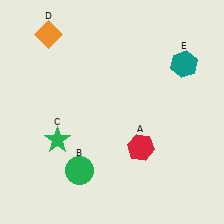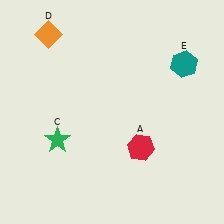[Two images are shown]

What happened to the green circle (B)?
The green circle (B) was removed in Image 2. It was in the bottom-left area of Image 1.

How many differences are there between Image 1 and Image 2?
There is 1 difference between the two images.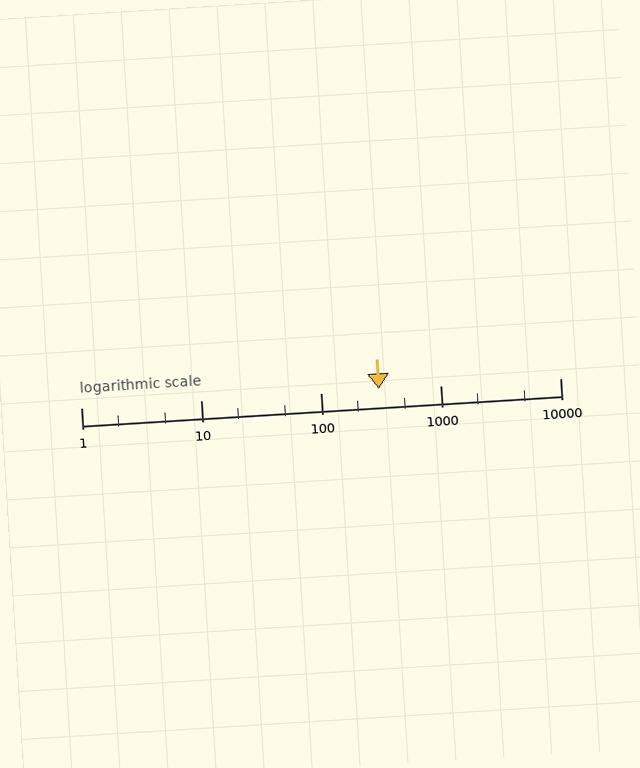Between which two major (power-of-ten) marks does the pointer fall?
The pointer is between 100 and 1000.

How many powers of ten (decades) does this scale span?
The scale spans 4 decades, from 1 to 10000.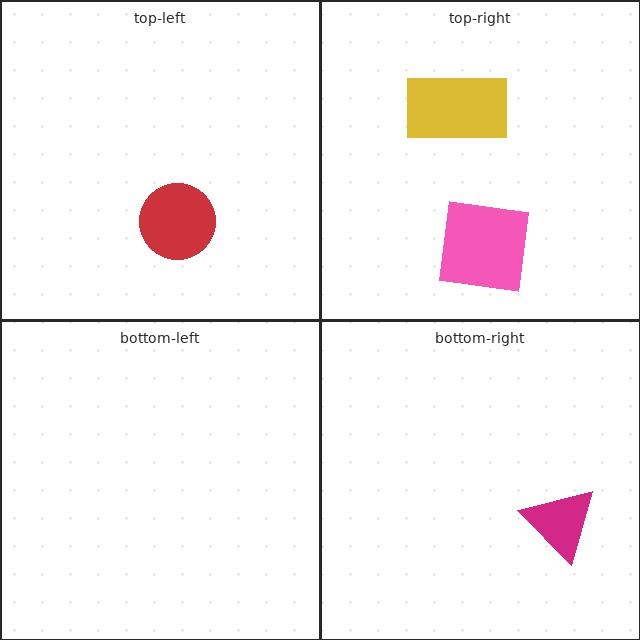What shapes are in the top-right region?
The pink square, the yellow rectangle.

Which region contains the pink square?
The top-right region.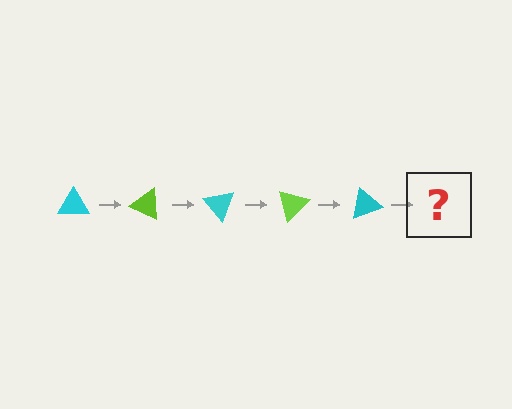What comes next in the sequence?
The next element should be a lime triangle, rotated 125 degrees from the start.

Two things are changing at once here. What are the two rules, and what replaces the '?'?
The two rules are that it rotates 25 degrees each step and the color cycles through cyan and lime. The '?' should be a lime triangle, rotated 125 degrees from the start.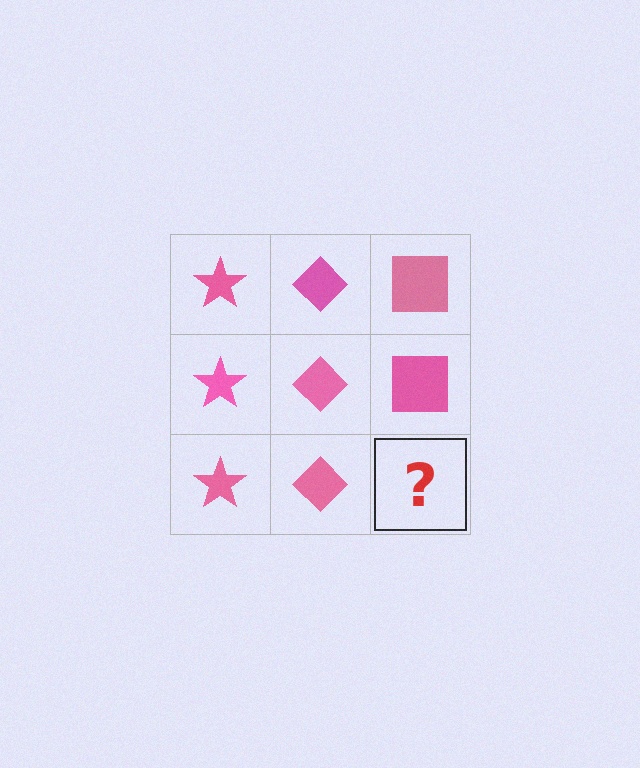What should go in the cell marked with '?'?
The missing cell should contain a pink square.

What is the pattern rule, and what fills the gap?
The rule is that each column has a consistent shape. The gap should be filled with a pink square.